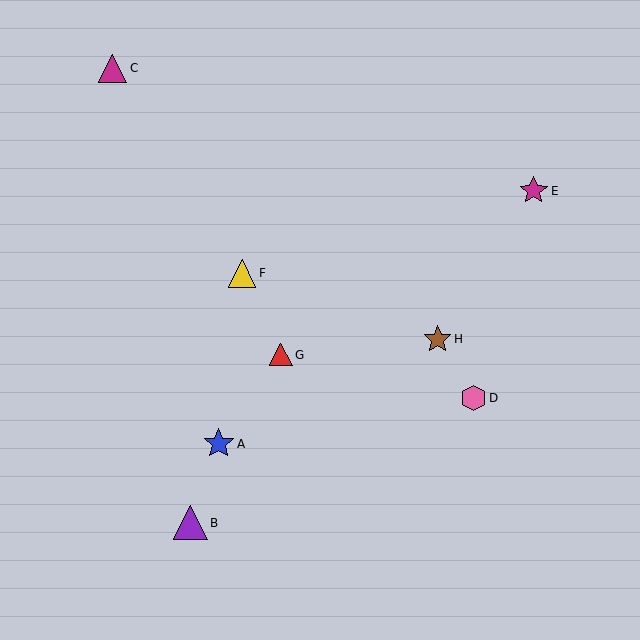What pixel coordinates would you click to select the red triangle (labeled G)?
Click at (281, 355) to select the red triangle G.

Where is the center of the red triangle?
The center of the red triangle is at (281, 355).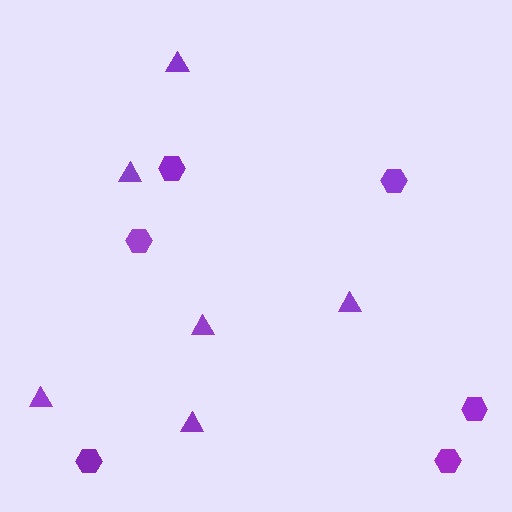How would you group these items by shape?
There are 2 groups: one group of triangles (6) and one group of hexagons (6).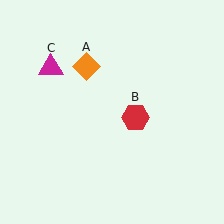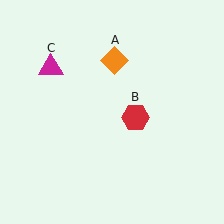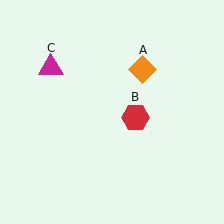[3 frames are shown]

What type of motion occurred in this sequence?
The orange diamond (object A) rotated clockwise around the center of the scene.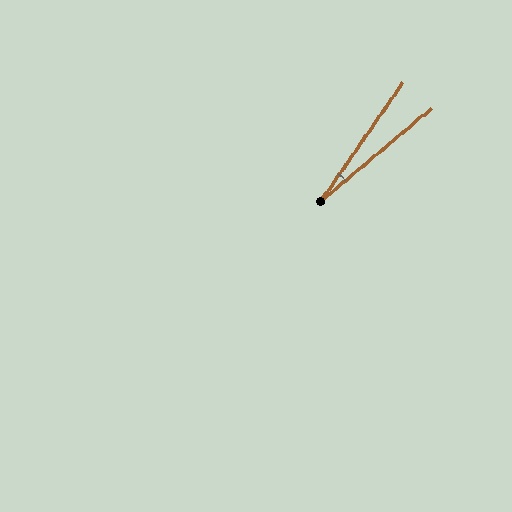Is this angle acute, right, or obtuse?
It is acute.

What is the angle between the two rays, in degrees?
Approximately 15 degrees.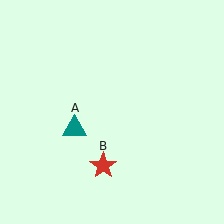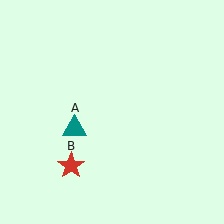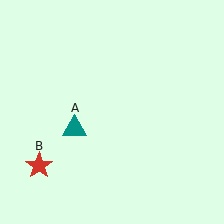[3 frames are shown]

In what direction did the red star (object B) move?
The red star (object B) moved left.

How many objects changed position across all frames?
1 object changed position: red star (object B).